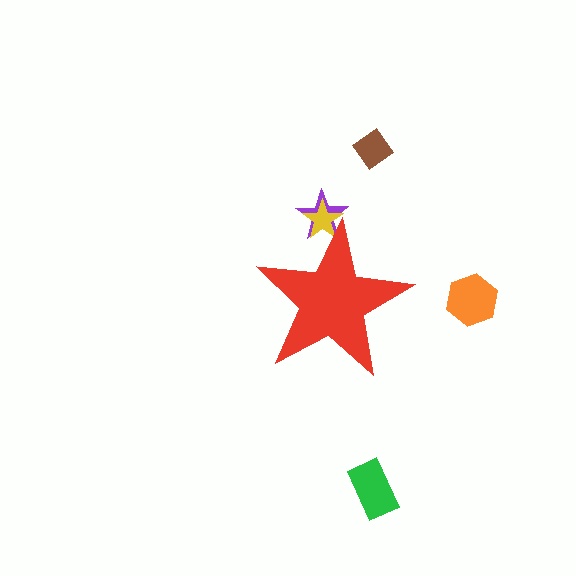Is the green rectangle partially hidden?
No, the green rectangle is fully visible.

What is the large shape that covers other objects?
A red star.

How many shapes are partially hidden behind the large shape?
2 shapes are partially hidden.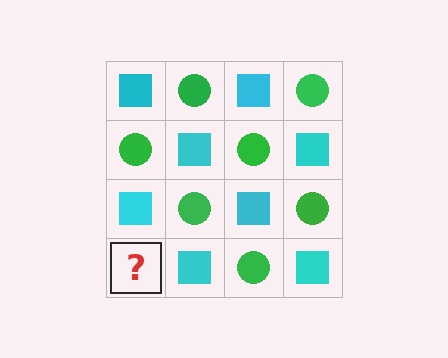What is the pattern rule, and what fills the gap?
The rule is that it alternates cyan square and green circle in a checkerboard pattern. The gap should be filled with a green circle.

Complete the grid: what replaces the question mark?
The question mark should be replaced with a green circle.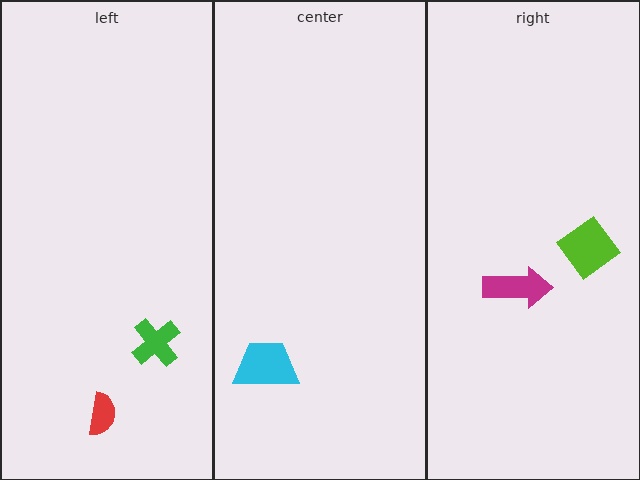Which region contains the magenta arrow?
The right region.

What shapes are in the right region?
The magenta arrow, the lime diamond.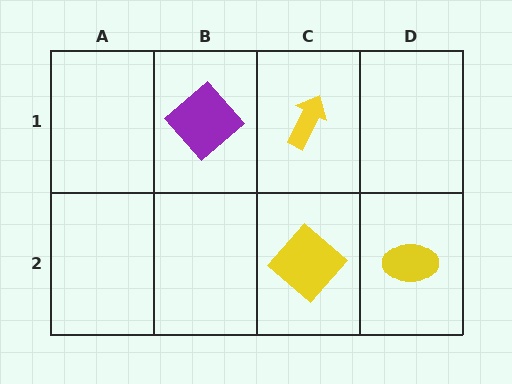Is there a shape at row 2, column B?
No, that cell is empty.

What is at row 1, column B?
A purple diamond.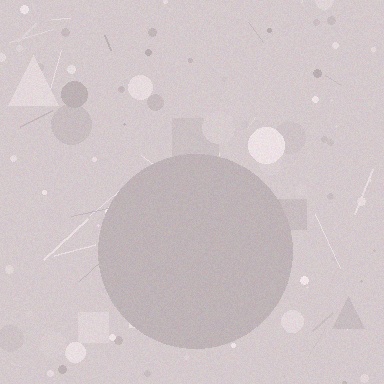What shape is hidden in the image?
A circle is hidden in the image.